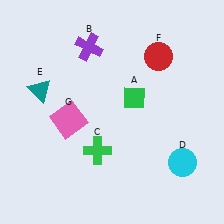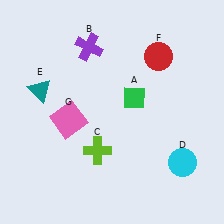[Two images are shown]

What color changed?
The cross (C) changed from green in Image 1 to lime in Image 2.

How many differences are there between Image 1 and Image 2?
There is 1 difference between the two images.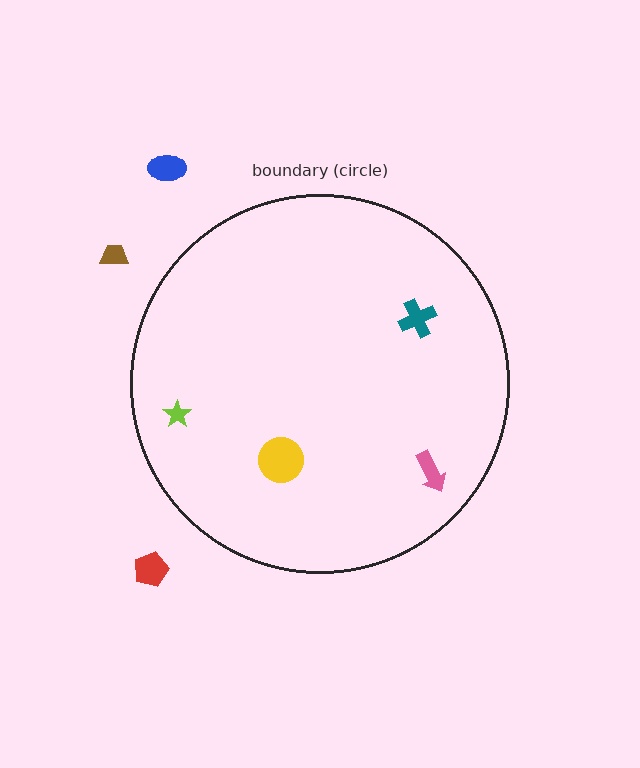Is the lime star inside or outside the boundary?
Inside.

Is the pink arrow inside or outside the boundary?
Inside.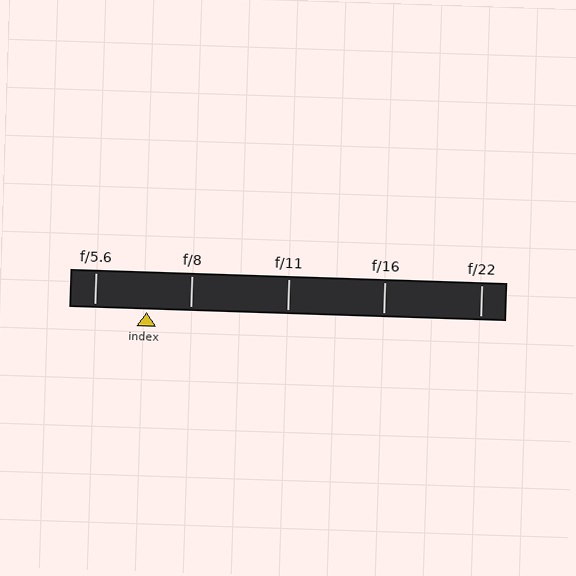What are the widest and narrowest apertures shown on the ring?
The widest aperture shown is f/5.6 and the narrowest is f/22.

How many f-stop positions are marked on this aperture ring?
There are 5 f-stop positions marked.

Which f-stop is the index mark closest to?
The index mark is closest to f/8.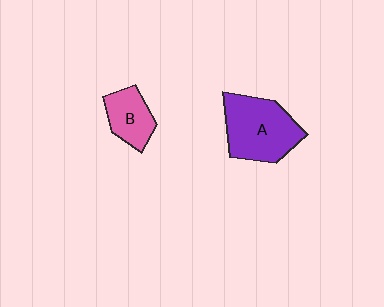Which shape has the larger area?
Shape A (purple).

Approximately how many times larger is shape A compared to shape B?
Approximately 1.9 times.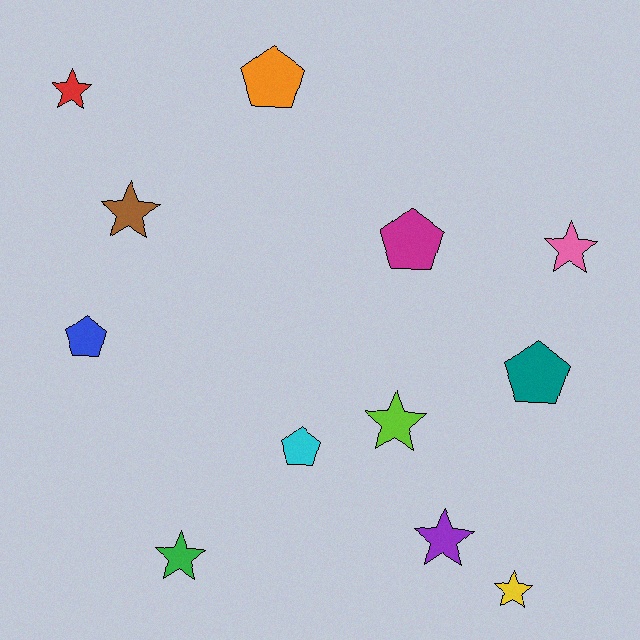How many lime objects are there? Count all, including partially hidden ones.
There is 1 lime object.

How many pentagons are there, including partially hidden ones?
There are 5 pentagons.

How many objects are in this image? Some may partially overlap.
There are 12 objects.